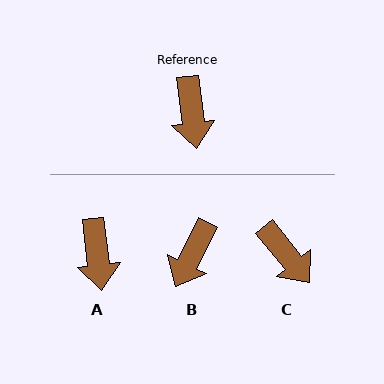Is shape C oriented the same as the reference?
No, it is off by about 32 degrees.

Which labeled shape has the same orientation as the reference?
A.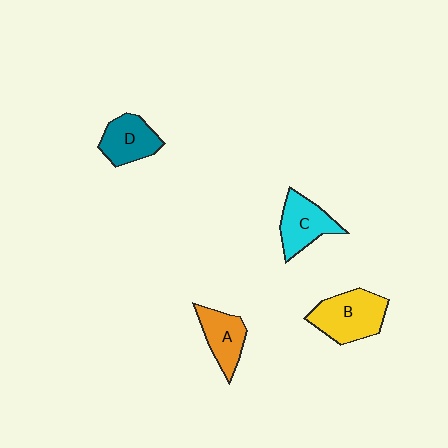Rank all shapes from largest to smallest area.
From largest to smallest: B (yellow), C (cyan), D (teal), A (orange).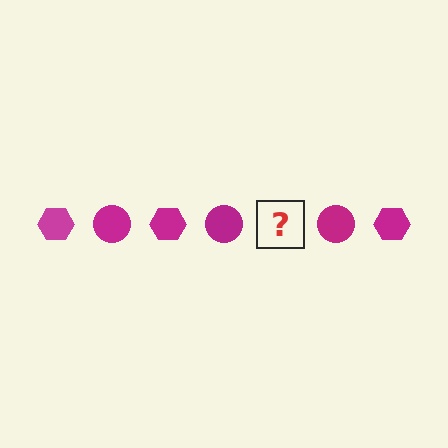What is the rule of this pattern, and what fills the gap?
The rule is that the pattern cycles through hexagon, circle shapes in magenta. The gap should be filled with a magenta hexagon.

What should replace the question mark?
The question mark should be replaced with a magenta hexagon.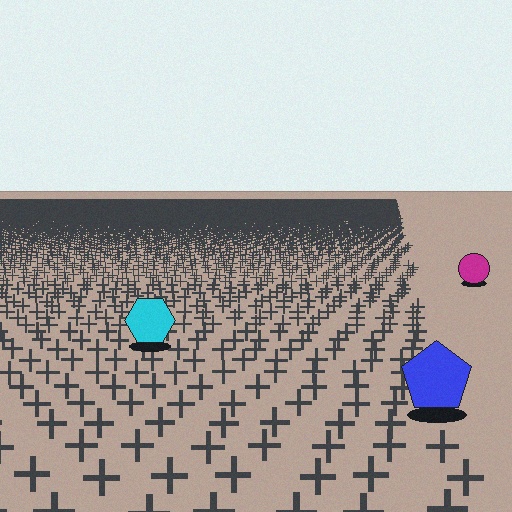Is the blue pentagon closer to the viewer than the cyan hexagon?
Yes. The blue pentagon is closer — you can tell from the texture gradient: the ground texture is coarser near it.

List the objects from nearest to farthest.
From nearest to farthest: the blue pentagon, the cyan hexagon, the magenta circle.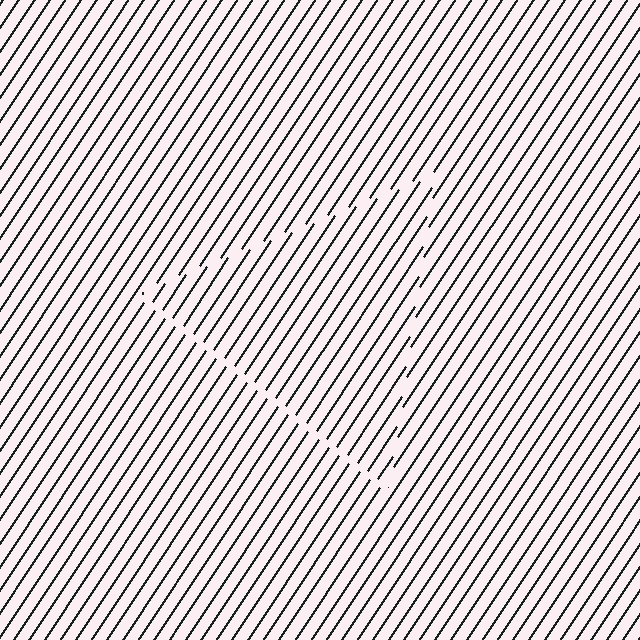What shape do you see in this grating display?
An illusory triangle. The interior of the shape contains the same grating, shifted by half a period — the contour is defined by the phase discontinuity where line-ends from the inner and outer gratings abut.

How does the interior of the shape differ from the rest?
The interior of the shape contains the same grating, shifted by half a period — the contour is defined by the phase discontinuity where line-ends from the inner and outer gratings abut.